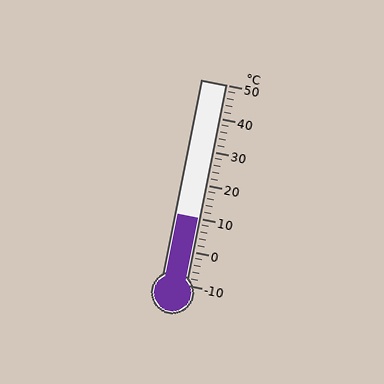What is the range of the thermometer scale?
The thermometer scale ranges from -10°C to 50°C.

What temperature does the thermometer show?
The thermometer shows approximately 10°C.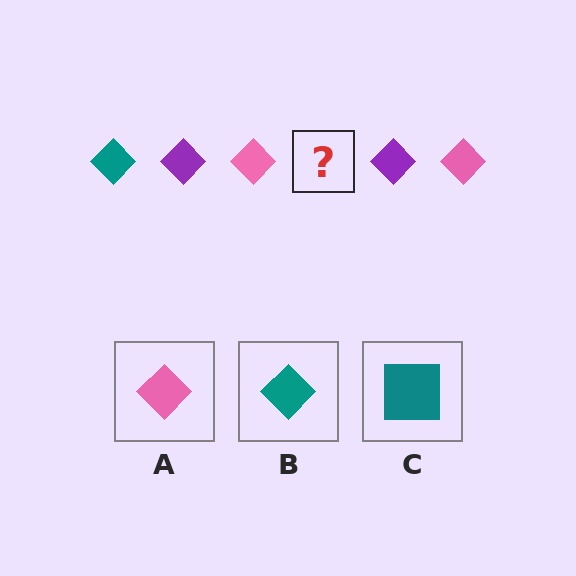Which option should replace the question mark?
Option B.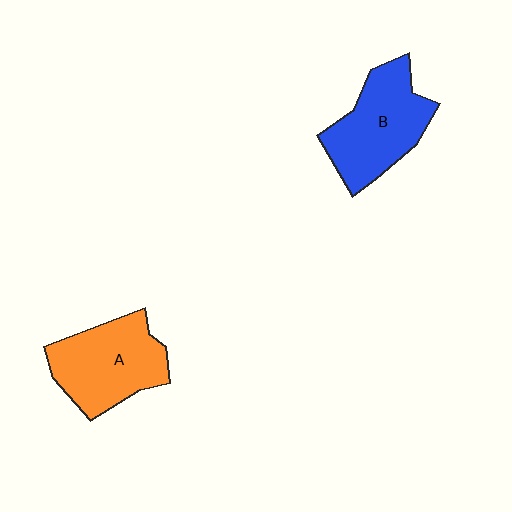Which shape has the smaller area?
Shape A (orange).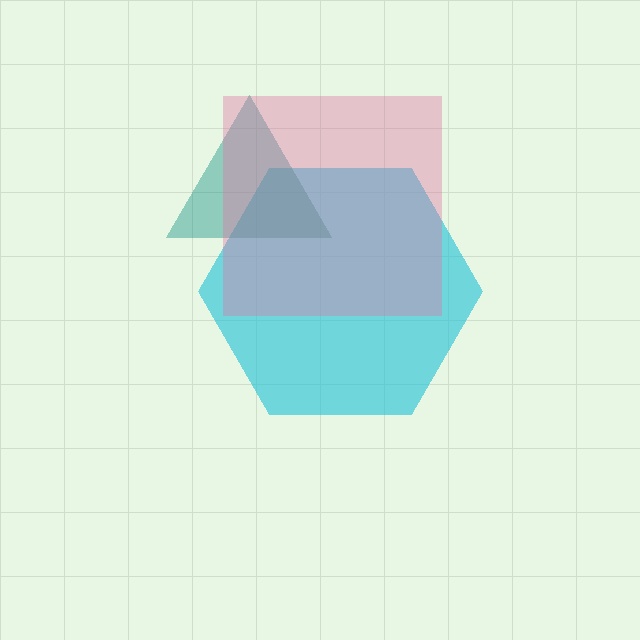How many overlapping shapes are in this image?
There are 3 overlapping shapes in the image.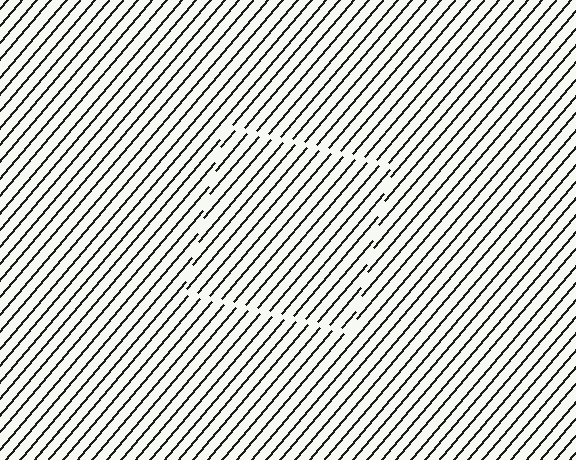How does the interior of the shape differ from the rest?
The interior of the shape contains the same grating, shifted by half a period — the contour is defined by the phase discontinuity where line-ends from the inner and outer gratings abut.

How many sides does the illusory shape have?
4 sides — the line-ends trace a square.